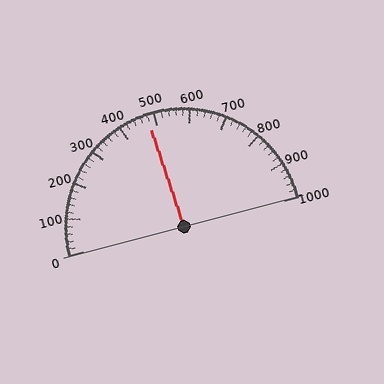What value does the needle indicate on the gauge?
The needle indicates approximately 480.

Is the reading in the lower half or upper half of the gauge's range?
The reading is in the lower half of the range (0 to 1000).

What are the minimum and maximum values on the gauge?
The gauge ranges from 0 to 1000.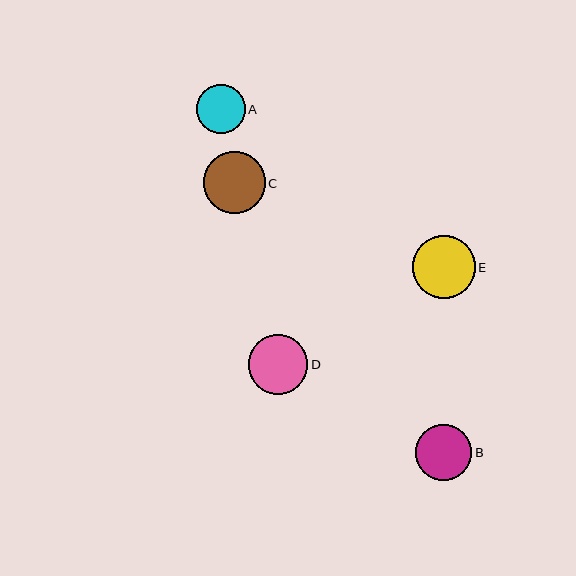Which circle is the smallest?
Circle A is the smallest with a size of approximately 48 pixels.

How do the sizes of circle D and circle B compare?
Circle D and circle B are approximately the same size.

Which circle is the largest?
Circle E is the largest with a size of approximately 62 pixels.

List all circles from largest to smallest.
From largest to smallest: E, C, D, B, A.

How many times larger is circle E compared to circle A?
Circle E is approximately 1.3 times the size of circle A.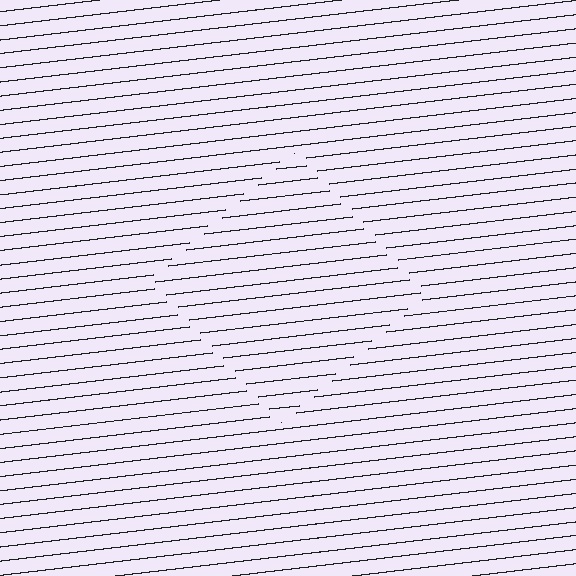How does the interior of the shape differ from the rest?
The interior of the shape contains the same grating, shifted by half a period — the contour is defined by the phase discontinuity where line-ends from the inner and outer gratings abut.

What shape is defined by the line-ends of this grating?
An illusory square. The interior of the shape contains the same grating, shifted by half a period — the contour is defined by the phase discontinuity where line-ends from the inner and outer gratings abut.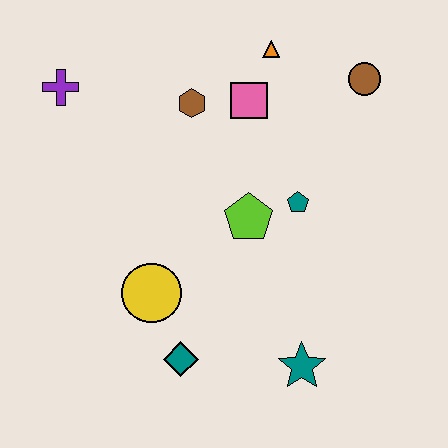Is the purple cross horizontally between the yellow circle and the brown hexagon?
No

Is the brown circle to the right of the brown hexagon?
Yes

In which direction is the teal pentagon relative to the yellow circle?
The teal pentagon is to the right of the yellow circle.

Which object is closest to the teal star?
The teal diamond is closest to the teal star.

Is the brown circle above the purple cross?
Yes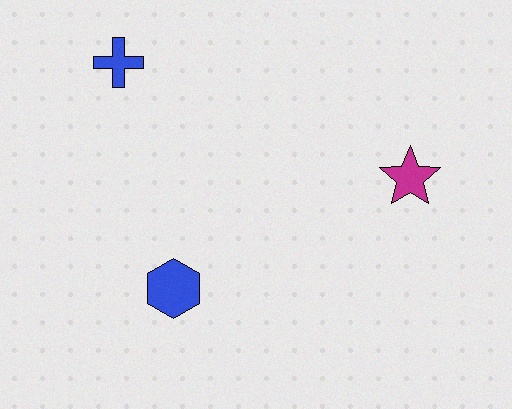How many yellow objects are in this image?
There are no yellow objects.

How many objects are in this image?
There are 3 objects.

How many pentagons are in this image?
There are no pentagons.